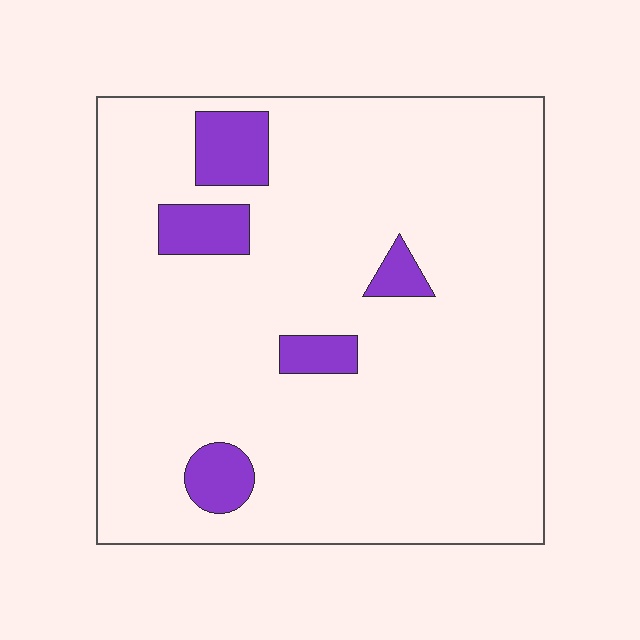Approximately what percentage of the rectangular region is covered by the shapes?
Approximately 10%.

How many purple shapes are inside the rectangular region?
5.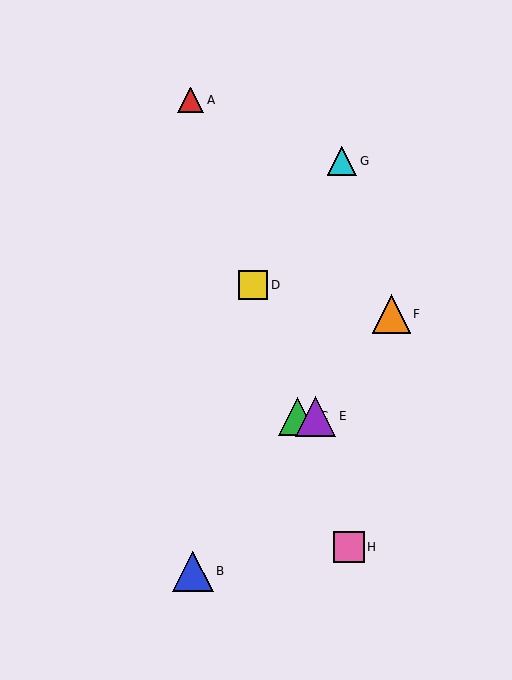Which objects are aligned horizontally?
Objects C, E are aligned horizontally.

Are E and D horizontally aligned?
No, E is at y≈416 and D is at y≈285.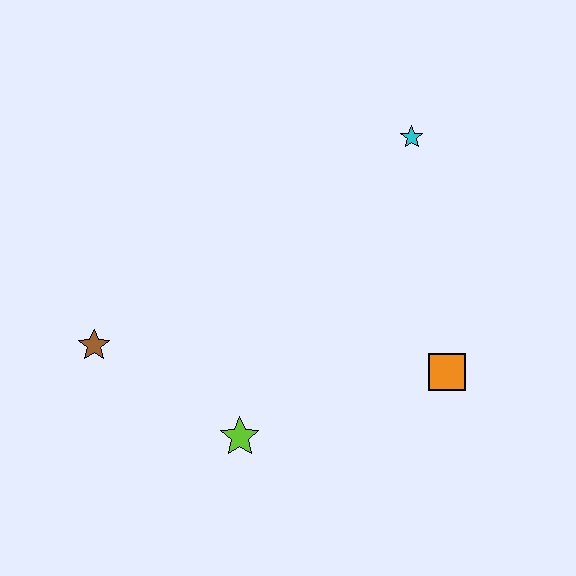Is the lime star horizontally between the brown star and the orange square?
Yes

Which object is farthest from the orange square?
The brown star is farthest from the orange square.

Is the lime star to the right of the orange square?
No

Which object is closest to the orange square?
The lime star is closest to the orange square.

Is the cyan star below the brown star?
No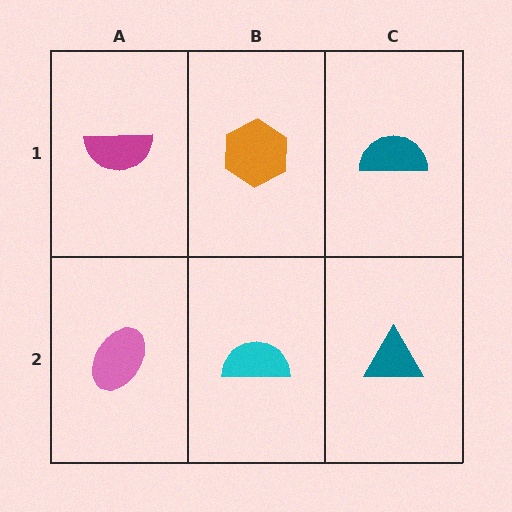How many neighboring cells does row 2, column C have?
2.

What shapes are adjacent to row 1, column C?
A teal triangle (row 2, column C), an orange hexagon (row 1, column B).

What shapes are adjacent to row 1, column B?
A cyan semicircle (row 2, column B), a magenta semicircle (row 1, column A), a teal semicircle (row 1, column C).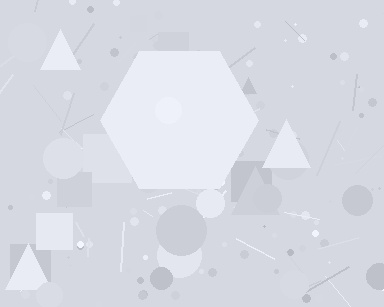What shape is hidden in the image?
A hexagon is hidden in the image.